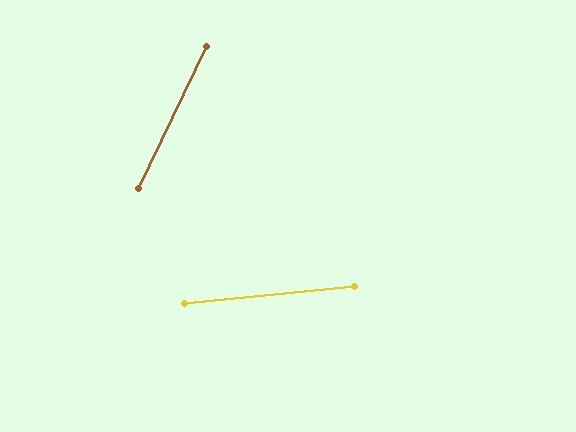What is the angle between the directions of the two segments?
Approximately 59 degrees.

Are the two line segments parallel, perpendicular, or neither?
Neither parallel nor perpendicular — they differ by about 59°.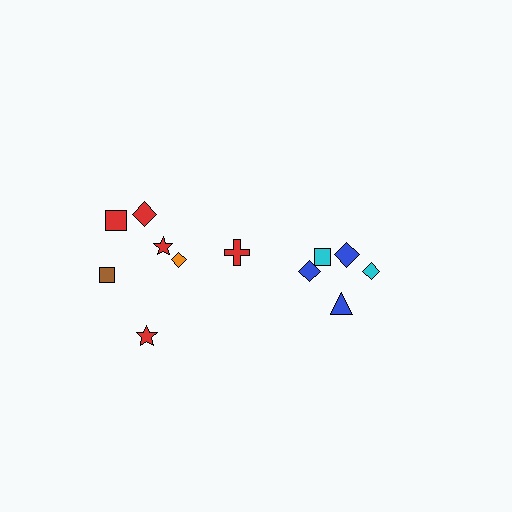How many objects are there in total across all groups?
There are 12 objects.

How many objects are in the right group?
There are 5 objects.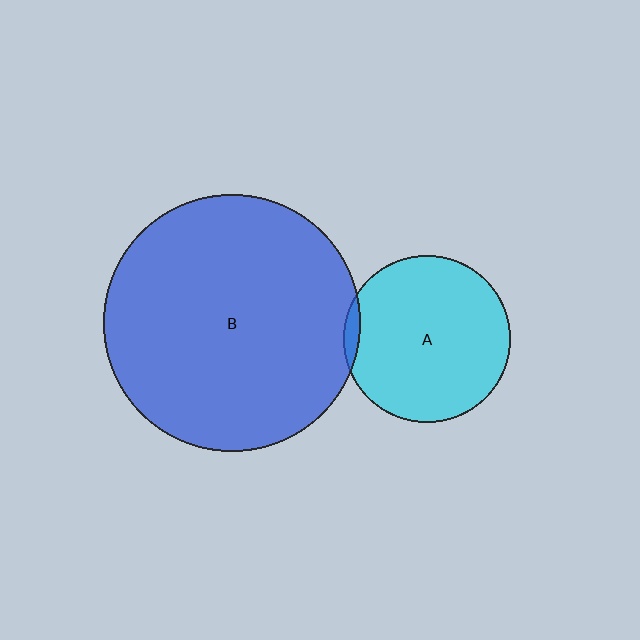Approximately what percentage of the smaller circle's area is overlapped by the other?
Approximately 5%.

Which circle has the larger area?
Circle B (blue).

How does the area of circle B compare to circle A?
Approximately 2.4 times.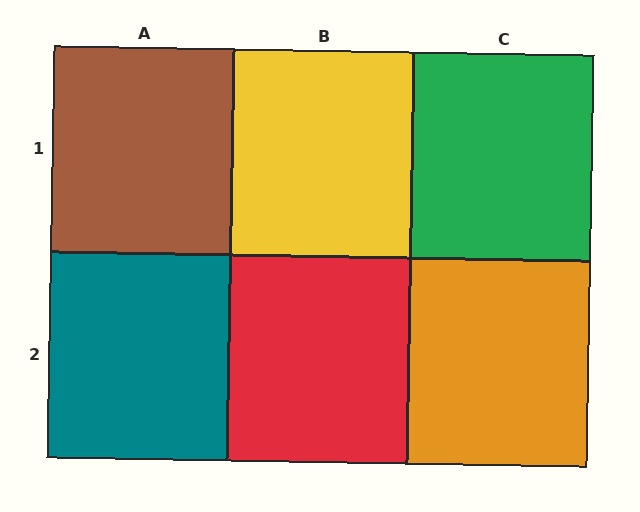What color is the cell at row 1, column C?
Green.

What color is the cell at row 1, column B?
Yellow.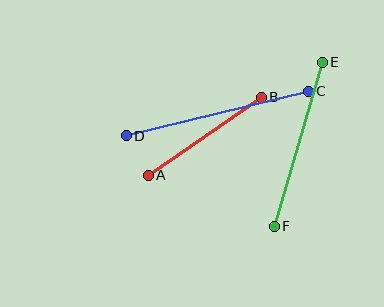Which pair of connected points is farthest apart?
Points C and D are farthest apart.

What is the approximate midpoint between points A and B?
The midpoint is at approximately (205, 136) pixels.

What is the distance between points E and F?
The distance is approximately 171 pixels.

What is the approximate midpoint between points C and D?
The midpoint is at approximately (217, 114) pixels.